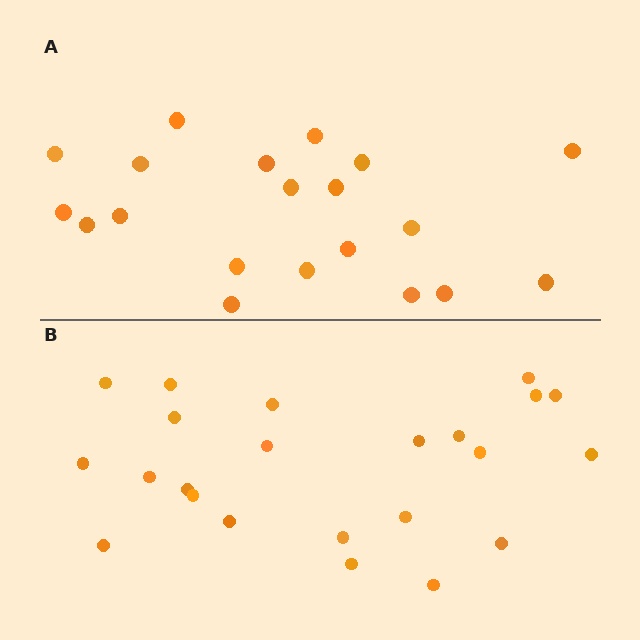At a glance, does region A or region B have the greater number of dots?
Region B (the bottom region) has more dots.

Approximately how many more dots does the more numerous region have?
Region B has just a few more — roughly 2 or 3 more dots than region A.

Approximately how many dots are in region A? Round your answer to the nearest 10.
About 20 dots.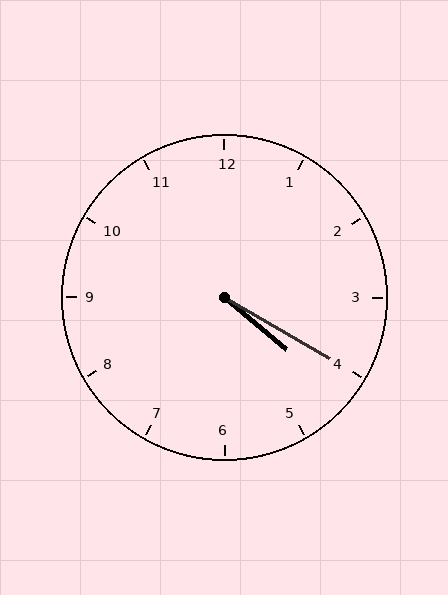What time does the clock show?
4:20.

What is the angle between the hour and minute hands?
Approximately 10 degrees.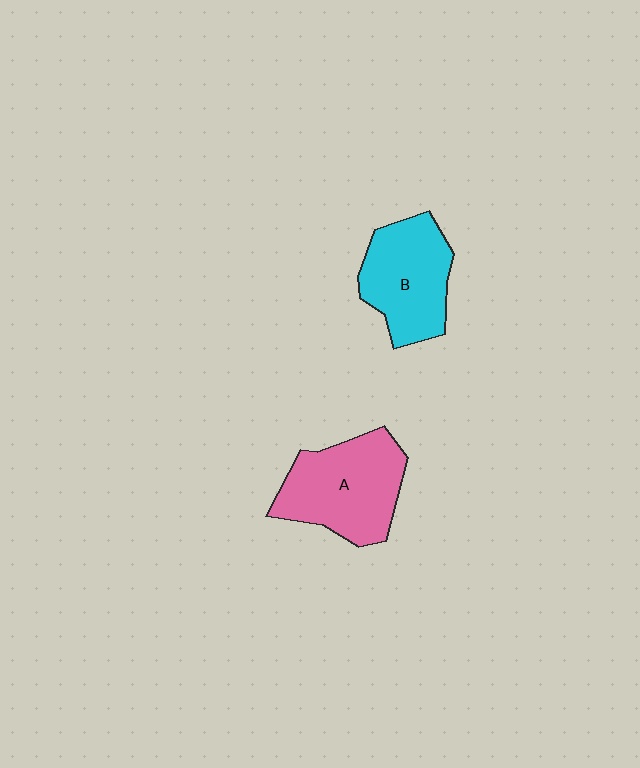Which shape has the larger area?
Shape A (pink).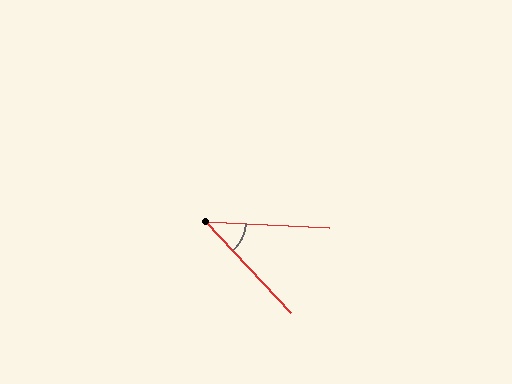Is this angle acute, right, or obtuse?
It is acute.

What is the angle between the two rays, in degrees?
Approximately 44 degrees.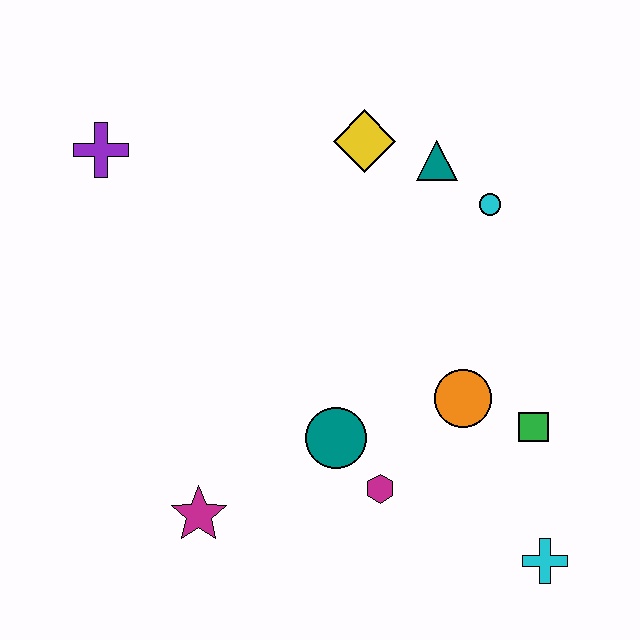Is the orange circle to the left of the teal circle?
No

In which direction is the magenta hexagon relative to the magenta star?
The magenta hexagon is to the right of the magenta star.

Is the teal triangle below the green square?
No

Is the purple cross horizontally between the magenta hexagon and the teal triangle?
No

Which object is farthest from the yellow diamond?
The cyan cross is farthest from the yellow diamond.